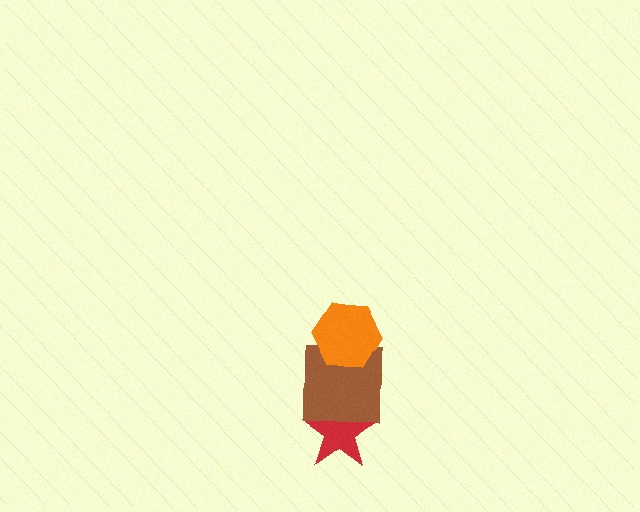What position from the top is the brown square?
The brown square is 2nd from the top.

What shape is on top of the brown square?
The orange hexagon is on top of the brown square.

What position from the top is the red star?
The red star is 3rd from the top.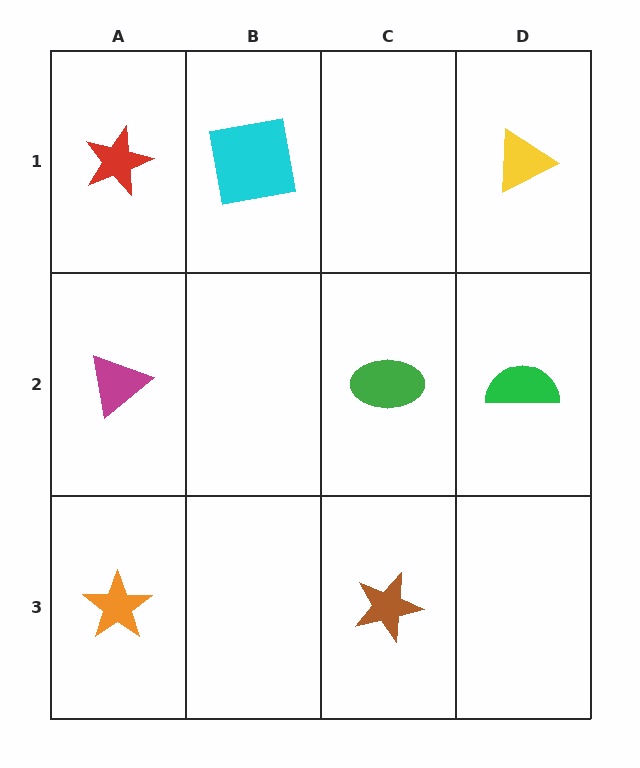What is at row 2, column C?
A green ellipse.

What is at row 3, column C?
A brown star.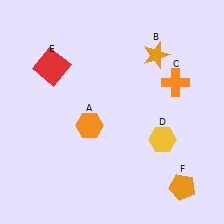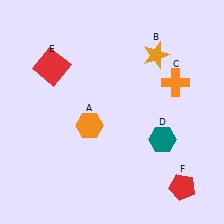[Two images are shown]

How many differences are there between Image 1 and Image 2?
There are 2 differences between the two images.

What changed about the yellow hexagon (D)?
In Image 1, D is yellow. In Image 2, it changed to teal.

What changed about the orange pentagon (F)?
In Image 1, F is orange. In Image 2, it changed to red.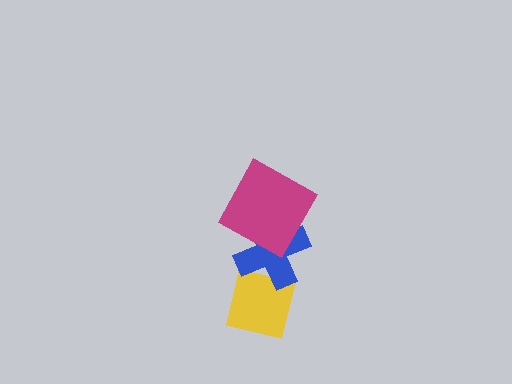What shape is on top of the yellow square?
The blue cross is on top of the yellow square.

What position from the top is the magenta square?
The magenta square is 1st from the top.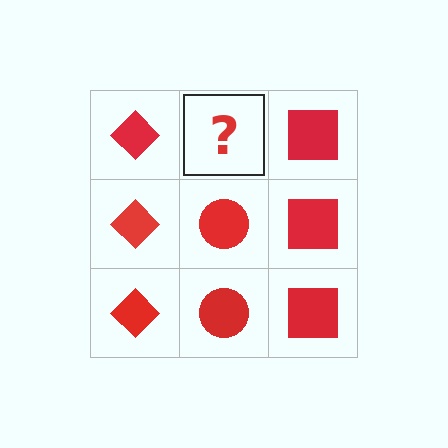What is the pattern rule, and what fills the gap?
The rule is that each column has a consistent shape. The gap should be filled with a red circle.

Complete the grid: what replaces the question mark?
The question mark should be replaced with a red circle.